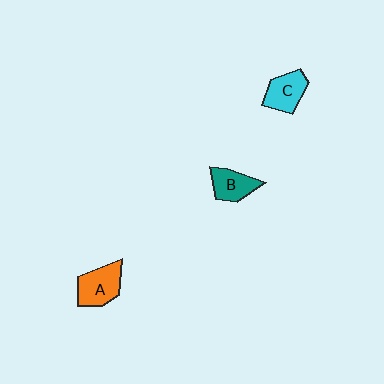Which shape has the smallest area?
Shape B (teal).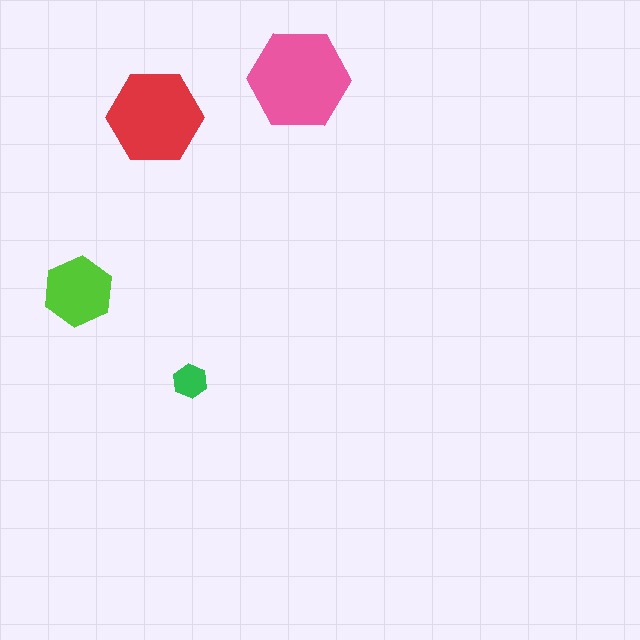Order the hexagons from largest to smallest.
the pink one, the red one, the lime one, the green one.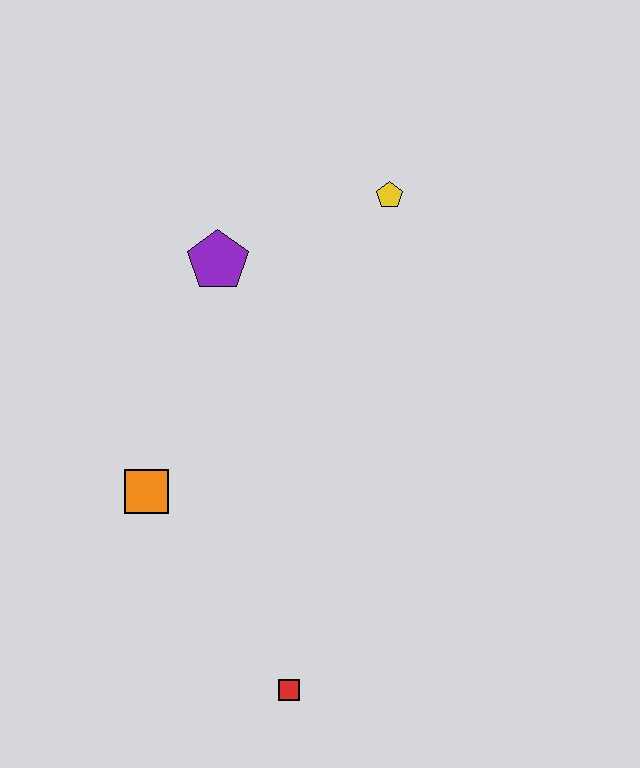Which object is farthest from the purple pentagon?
The red square is farthest from the purple pentagon.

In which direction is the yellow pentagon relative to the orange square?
The yellow pentagon is above the orange square.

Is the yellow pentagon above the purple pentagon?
Yes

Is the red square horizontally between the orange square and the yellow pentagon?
Yes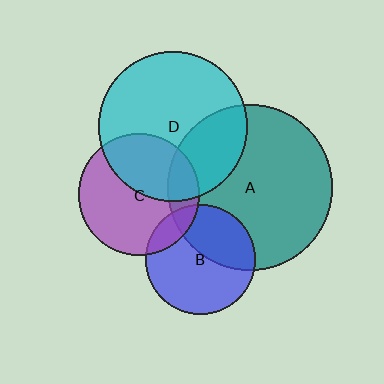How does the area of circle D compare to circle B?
Approximately 1.9 times.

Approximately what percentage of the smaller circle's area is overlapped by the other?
Approximately 15%.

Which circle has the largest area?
Circle A (teal).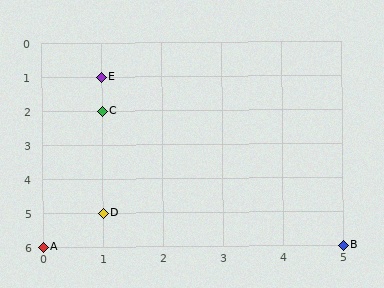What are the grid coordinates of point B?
Point B is at grid coordinates (5, 6).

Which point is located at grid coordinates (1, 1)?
Point E is at (1, 1).